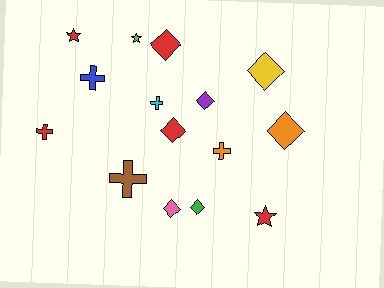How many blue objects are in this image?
There is 1 blue object.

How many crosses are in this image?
There are 5 crosses.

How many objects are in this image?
There are 15 objects.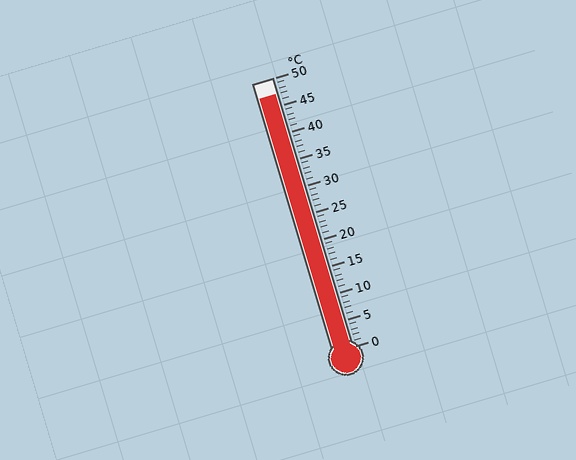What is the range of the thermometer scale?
The thermometer scale ranges from 0°C to 50°C.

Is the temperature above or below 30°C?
The temperature is above 30°C.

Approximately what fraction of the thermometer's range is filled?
The thermometer is filled to approximately 95% of its range.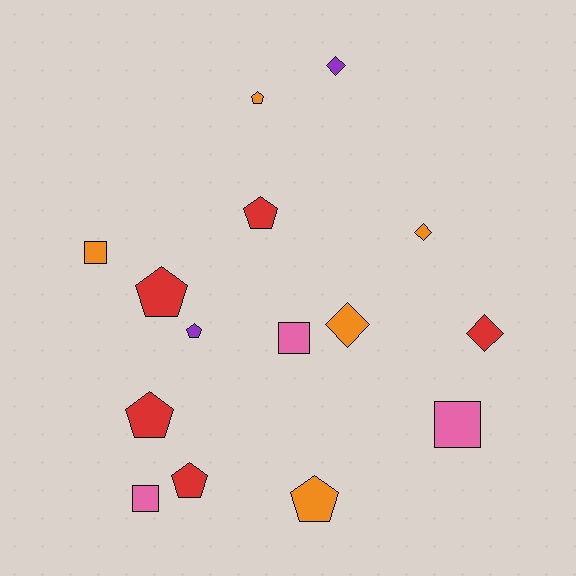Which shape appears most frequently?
Pentagon, with 7 objects.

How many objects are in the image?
There are 15 objects.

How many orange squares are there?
There is 1 orange square.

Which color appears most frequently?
Red, with 5 objects.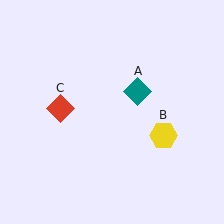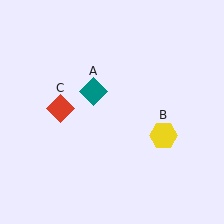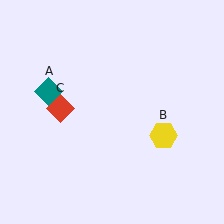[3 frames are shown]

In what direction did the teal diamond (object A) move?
The teal diamond (object A) moved left.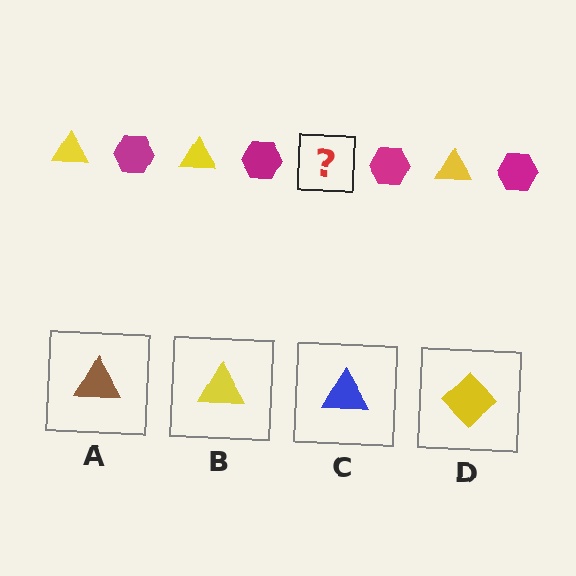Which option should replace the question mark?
Option B.